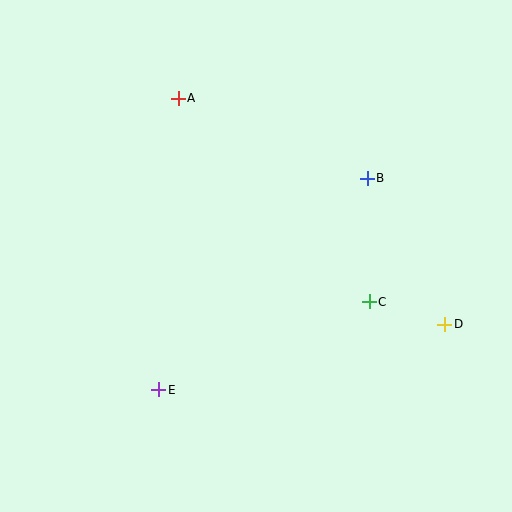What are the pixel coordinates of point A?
Point A is at (178, 98).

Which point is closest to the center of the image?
Point C at (369, 302) is closest to the center.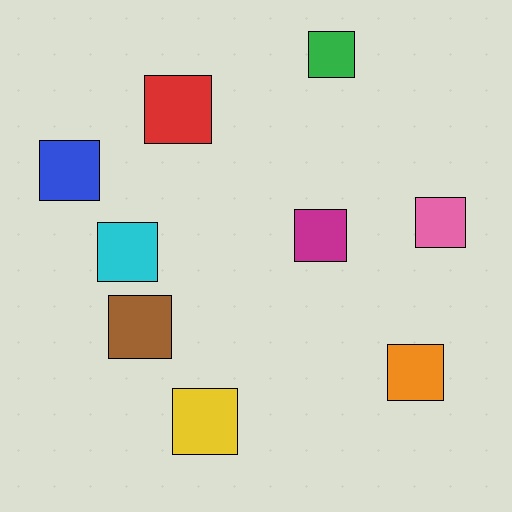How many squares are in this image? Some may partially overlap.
There are 9 squares.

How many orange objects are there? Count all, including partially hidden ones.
There is 1 orange object.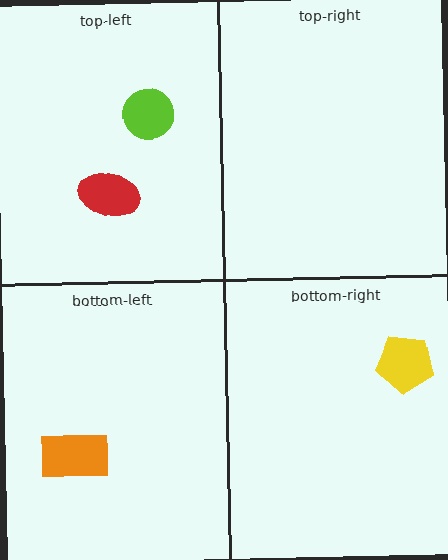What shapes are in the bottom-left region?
The orange rectangle.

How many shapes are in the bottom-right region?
1.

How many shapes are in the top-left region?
2.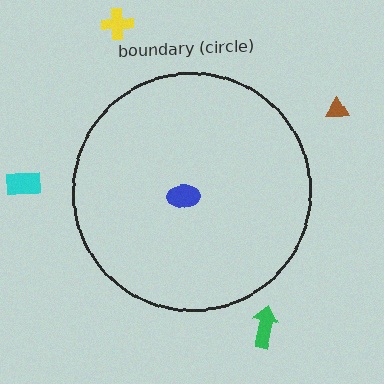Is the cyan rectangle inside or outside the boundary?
Outside.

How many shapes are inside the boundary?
1 inside, 4 outside.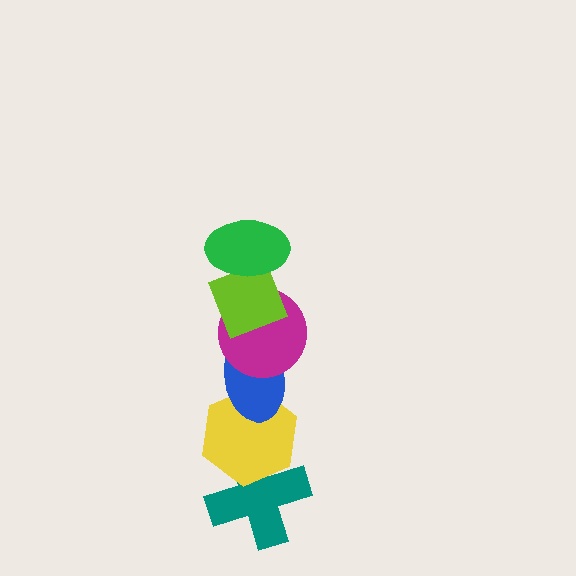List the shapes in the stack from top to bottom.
From top to bottom: the green ellipse, the lime diamond, the magenta circle, the blue ellipse, the yellow hexagon, the teal cross.